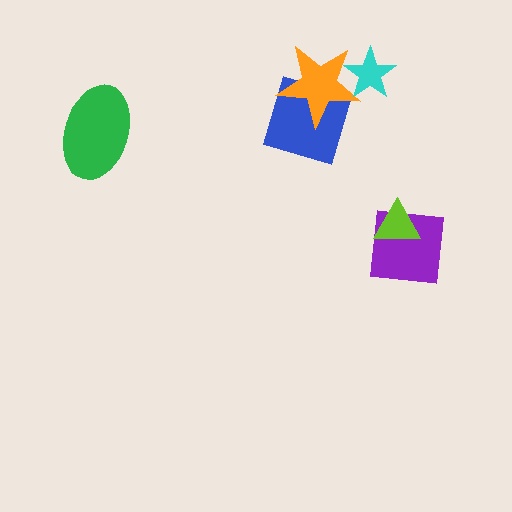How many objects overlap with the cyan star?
1 object overlaps with the cyan star.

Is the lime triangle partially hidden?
No, no other shape covers it.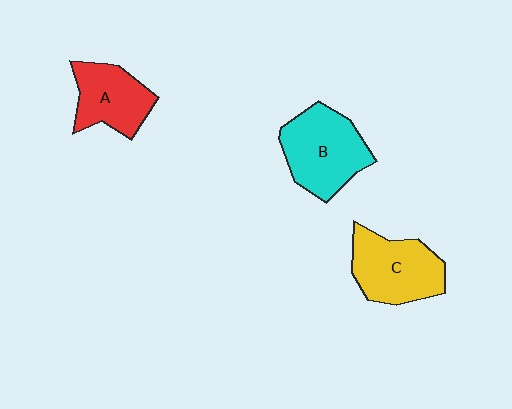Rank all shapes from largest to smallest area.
From largest to smallest: B (cyan), C (yellow), A (red).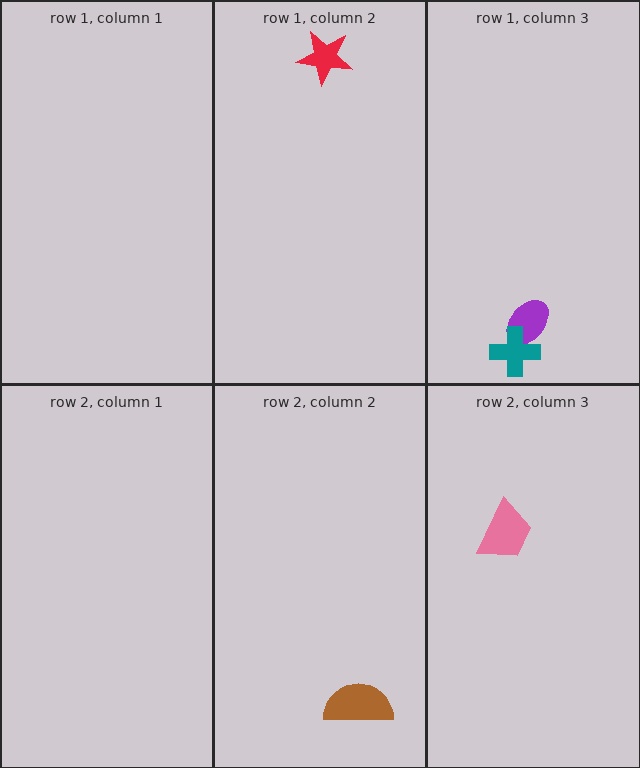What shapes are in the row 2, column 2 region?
The brown semicircle.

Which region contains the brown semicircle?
The row 2, column 2 region.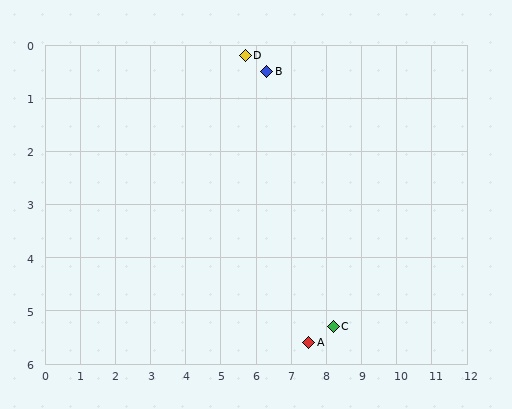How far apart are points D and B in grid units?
Points D and B are about 0.7 grid units apart.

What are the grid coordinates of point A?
Point A is at approximately (7.5, 5.6).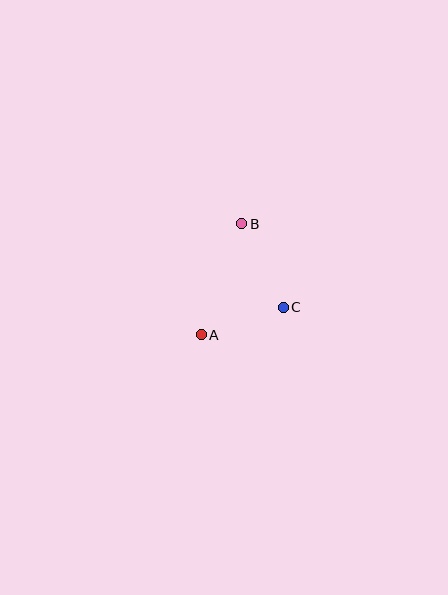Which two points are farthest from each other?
Points A and B are farthest from each other.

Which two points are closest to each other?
Points A and C are closest to each other.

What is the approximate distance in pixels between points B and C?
The distance between B and C is approximately 93 pixels.